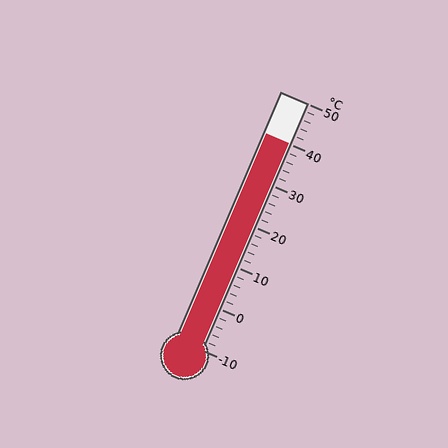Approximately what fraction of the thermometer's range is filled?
The thermometer is filled to approximately 85% of its range.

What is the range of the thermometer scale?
The thermometer scale ranges from -10°C to 50°C.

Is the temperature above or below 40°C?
The temperature is at 40°C.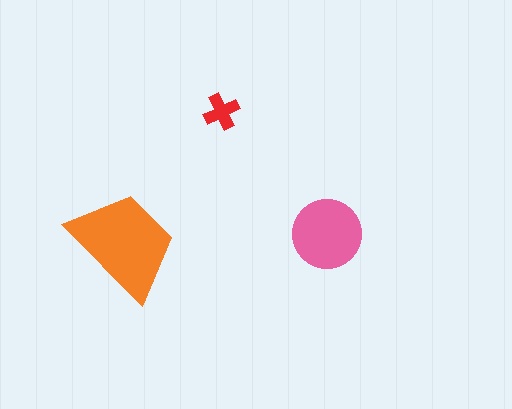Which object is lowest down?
The orange trapezoid is bottommost.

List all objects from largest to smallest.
The orange trapezoid, the pink circle, the red cross.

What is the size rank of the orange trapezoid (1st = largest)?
1st.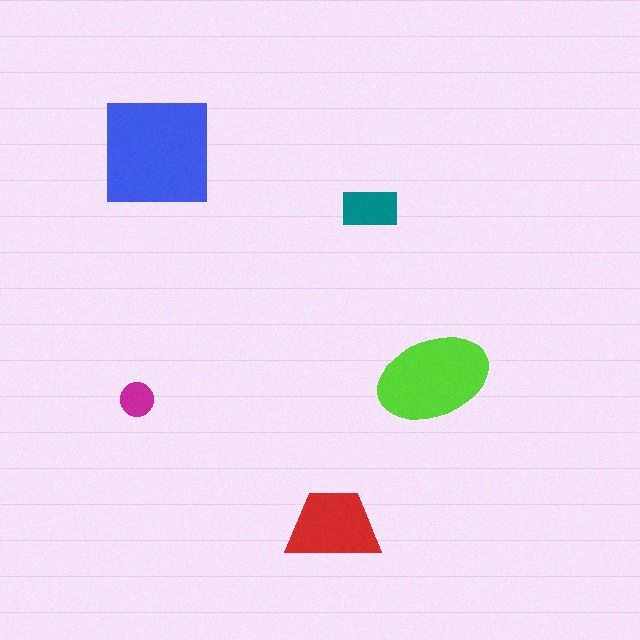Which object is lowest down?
The red trapezoid is bottommost.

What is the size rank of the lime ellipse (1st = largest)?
2nd.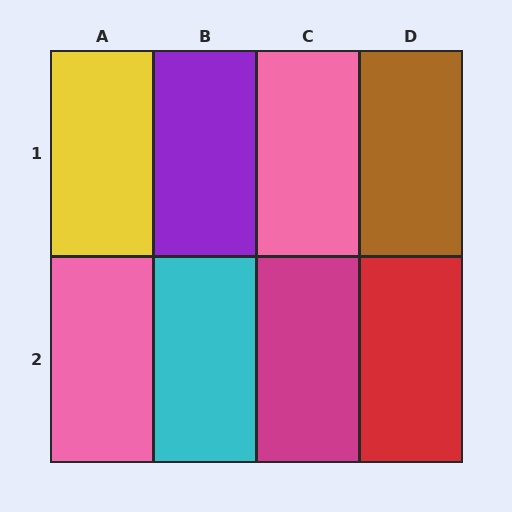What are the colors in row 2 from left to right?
Pink, cyan, magenta, red.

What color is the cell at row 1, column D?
Brown.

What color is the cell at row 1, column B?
Purple.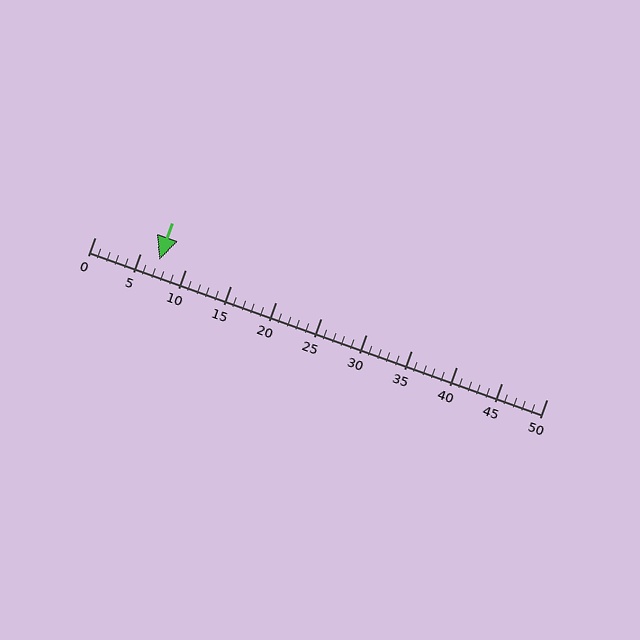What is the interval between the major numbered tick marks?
The major tick marks are spaced 5 units apart.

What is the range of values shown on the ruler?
The ruler shows values from 0 to 50.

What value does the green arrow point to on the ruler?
The green arrow points to approximately 7.